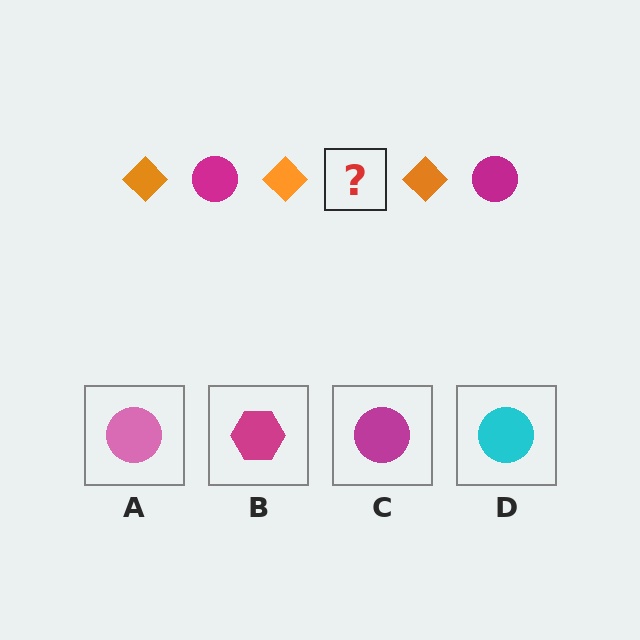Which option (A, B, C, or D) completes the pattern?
C.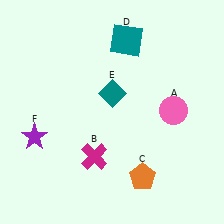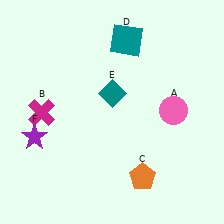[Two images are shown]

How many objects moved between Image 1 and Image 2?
1 object moved between the two images.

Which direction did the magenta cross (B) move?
The magenta cross (B) moved left.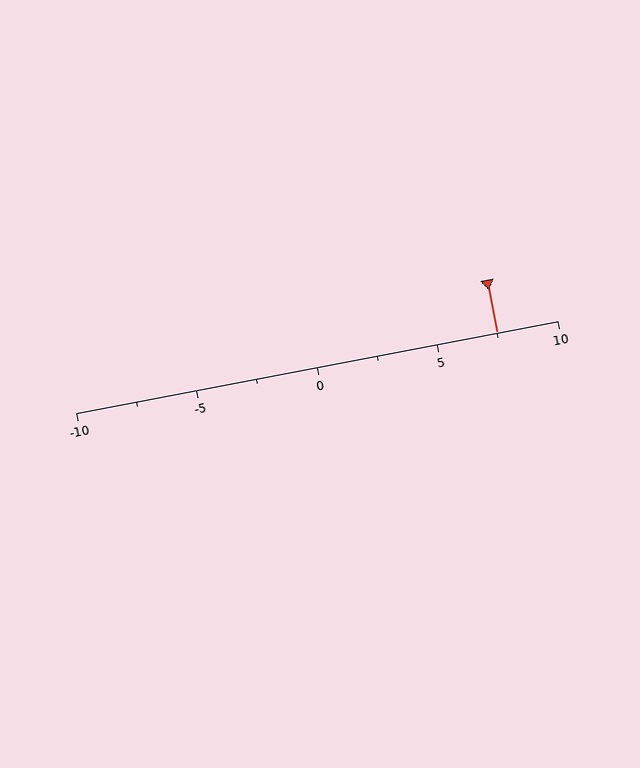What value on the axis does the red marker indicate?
The marker indicates approximately 7.5.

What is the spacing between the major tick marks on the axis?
The major ticks are spaced 5 apart.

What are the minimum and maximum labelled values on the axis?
The axis runs from -10 to 10.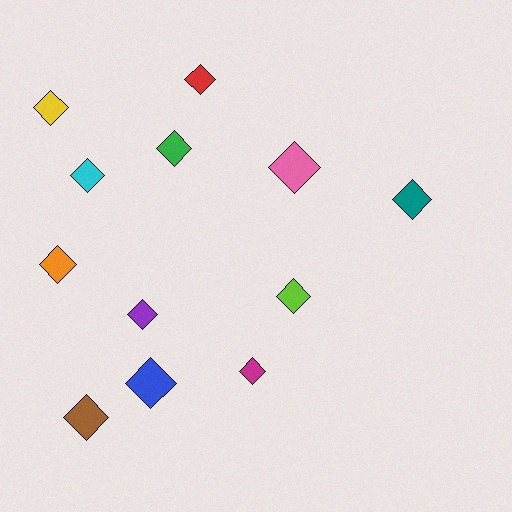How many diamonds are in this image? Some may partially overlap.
There are 12 diamonds.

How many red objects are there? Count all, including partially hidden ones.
There is 1 red object.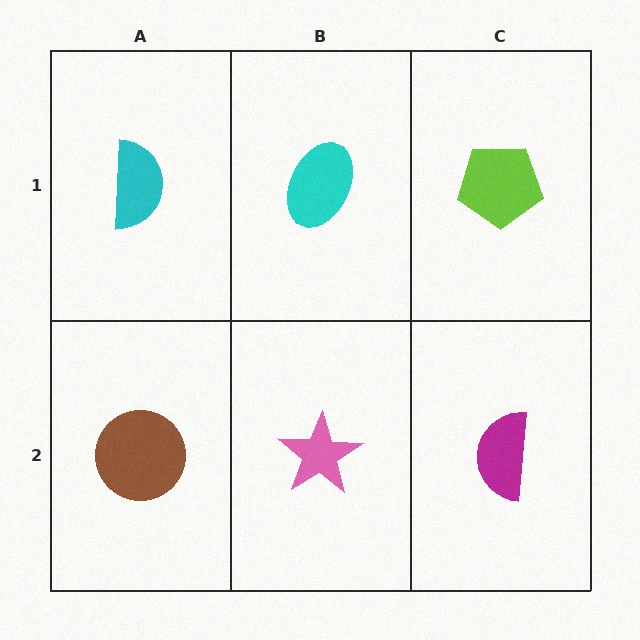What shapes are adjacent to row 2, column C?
A lime pentagon (row 1, column C), a pink star (row 2, column B).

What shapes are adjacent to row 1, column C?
A magenta semicircle (row 2, column C), a cyan ellipse (row 1, column B).